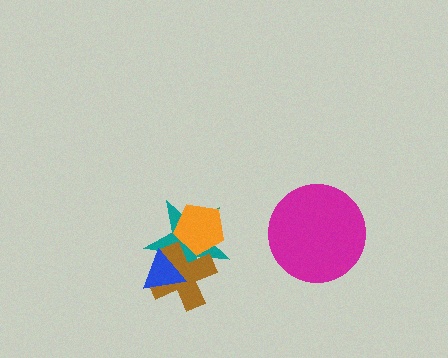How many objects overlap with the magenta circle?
0 objects overlap with the magenta circle.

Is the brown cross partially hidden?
Yes, it is partially covered by another shape.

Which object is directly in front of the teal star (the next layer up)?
The orange pentagon is directly in front of the teal star.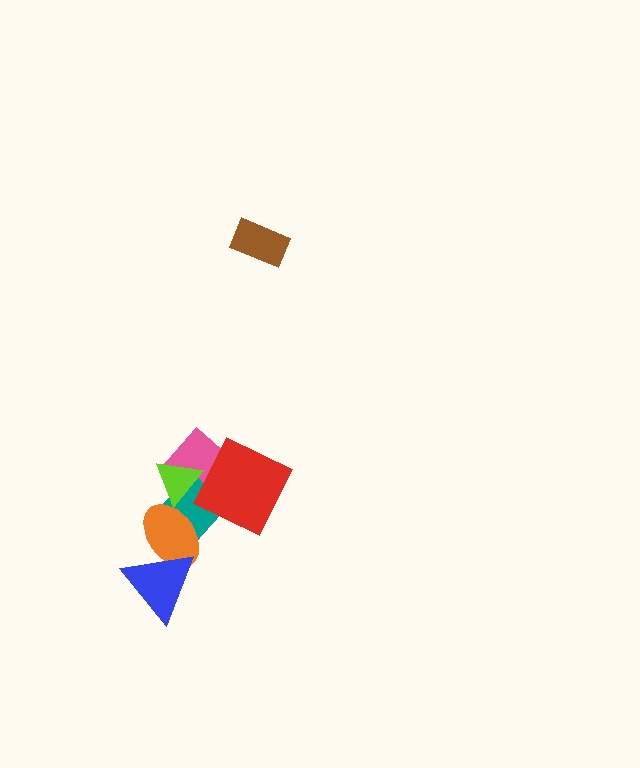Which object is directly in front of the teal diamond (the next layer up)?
The orange ellipse is directly in front of the teal diamond.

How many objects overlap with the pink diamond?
3 objects overlap with the pink diamond.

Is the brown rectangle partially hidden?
No, no other shape covers it.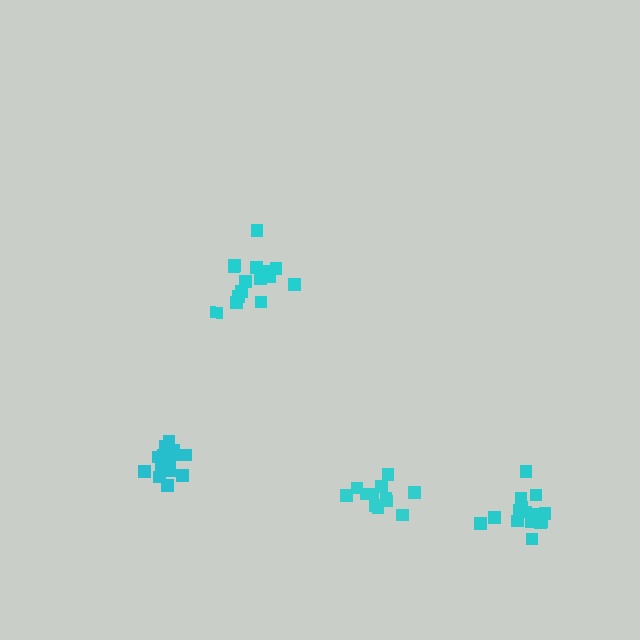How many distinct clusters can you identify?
There are 4 distinct clusters.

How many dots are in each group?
Group 1: 16 dots, Group 2: 12 dots, Group 3: 15 dots, Group 4: 16 dots (59 total).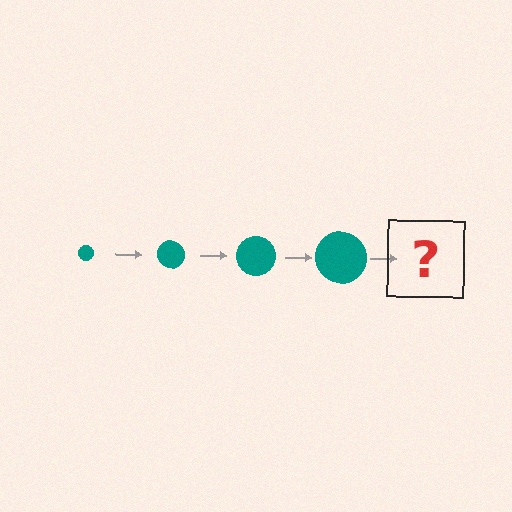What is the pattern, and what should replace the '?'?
The pattern is that the circle gets progressively larger each step. The '?' should be a teal circle, larger than the previous one.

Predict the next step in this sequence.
The next step is a teal circle, larger than the previous one.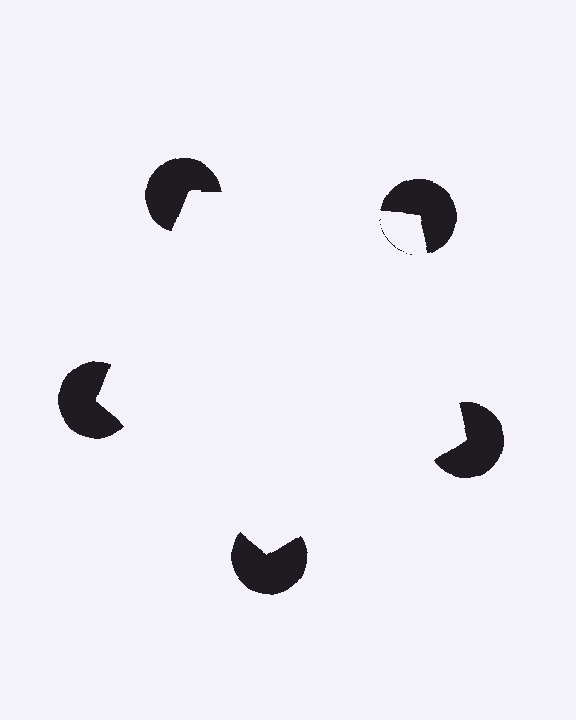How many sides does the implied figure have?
5 sides.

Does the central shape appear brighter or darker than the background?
It typically appears slightly brighter than the background, even though no actual brightness change is drawn.